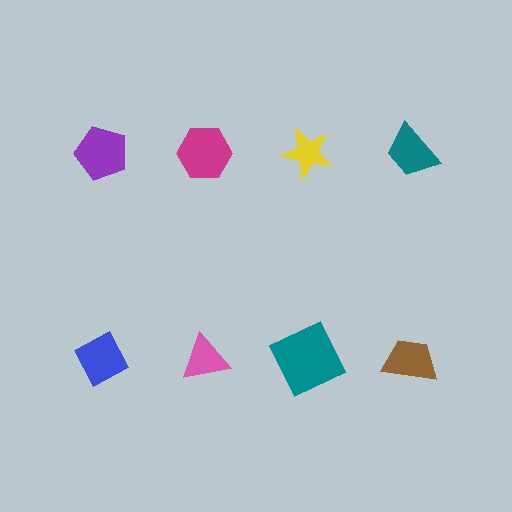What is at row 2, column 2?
A pink triangle.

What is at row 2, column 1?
A blue diamond.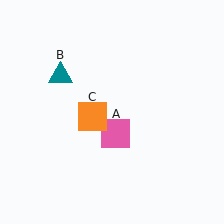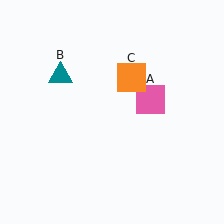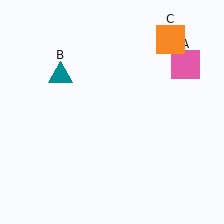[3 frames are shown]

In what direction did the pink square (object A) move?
The pink square (object A) moved up and to the right.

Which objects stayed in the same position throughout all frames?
Teal triangle (object B) remained stationary.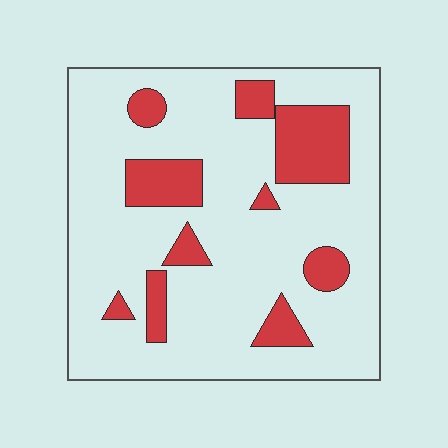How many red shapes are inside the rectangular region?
10.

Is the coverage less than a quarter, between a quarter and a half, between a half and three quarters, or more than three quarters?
Less than a quarter.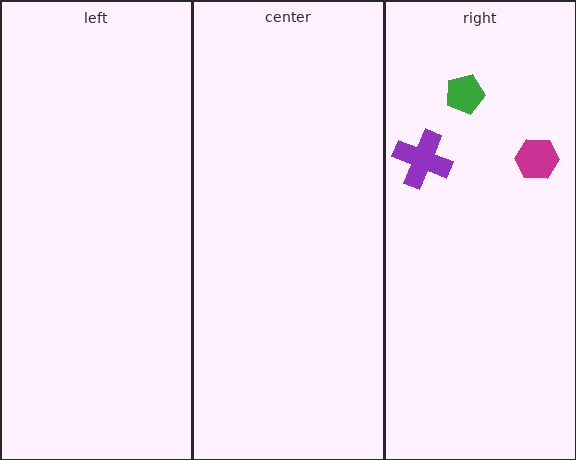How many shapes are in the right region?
3.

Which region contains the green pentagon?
The right region.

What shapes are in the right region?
The green pentagon, the purple cross, the magenta hexagon.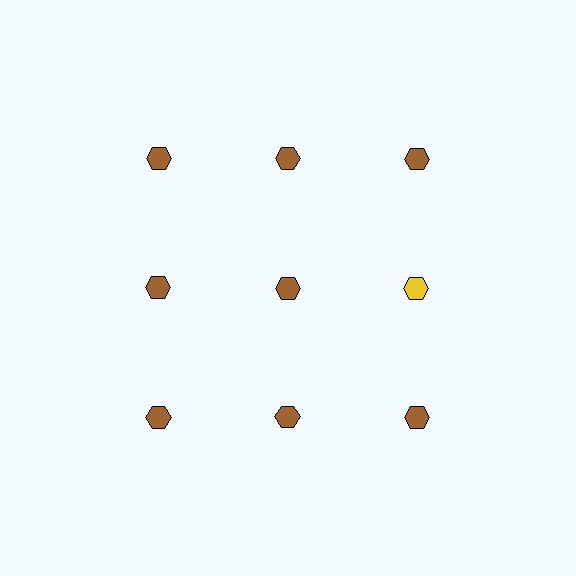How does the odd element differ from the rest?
It has a different color: yellow instead of brown.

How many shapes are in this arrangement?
There are 9 shapes arranged in a grid pattern.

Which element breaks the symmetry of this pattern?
The yellow hexagon in the second row, center column breaks the symmetry. All other shapes are brown hexagons.